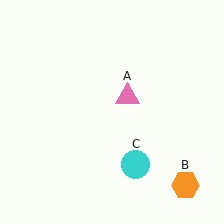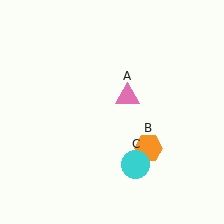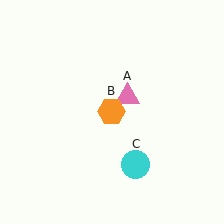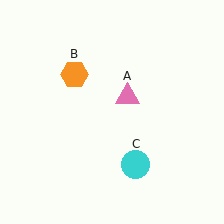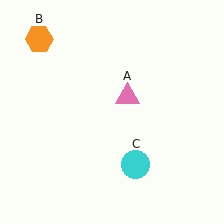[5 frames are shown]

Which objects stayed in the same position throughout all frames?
Pink triangle (object A) and cyan circle (object C) remained stationary.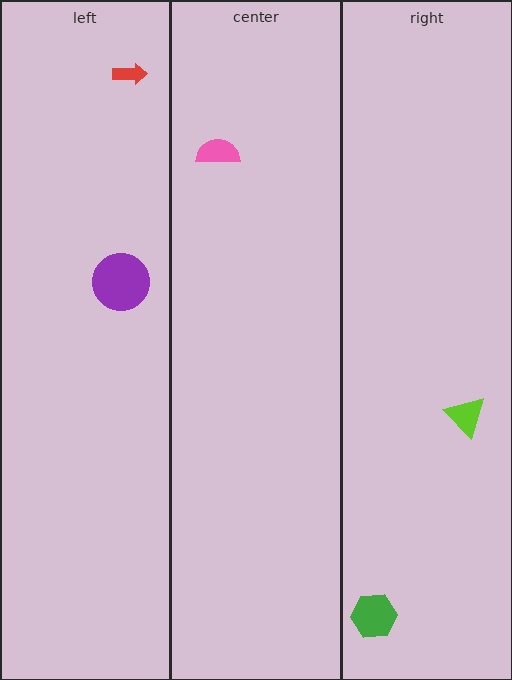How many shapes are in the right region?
2.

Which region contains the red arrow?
The left region.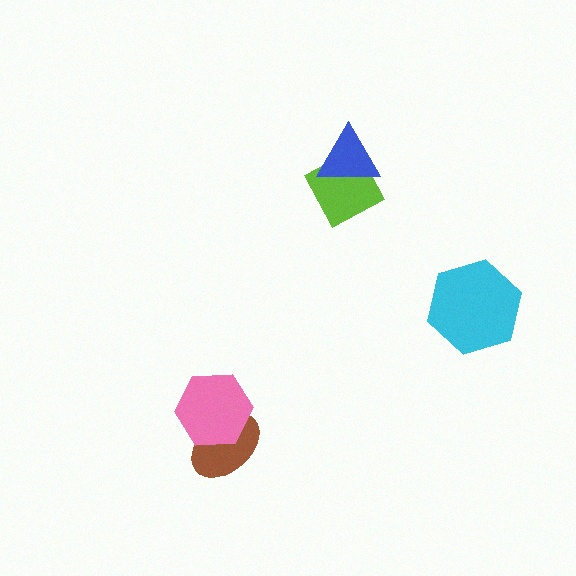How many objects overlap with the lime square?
1 object overlaps with the lime square.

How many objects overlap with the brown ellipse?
1 object overlaps with the brown ellipse.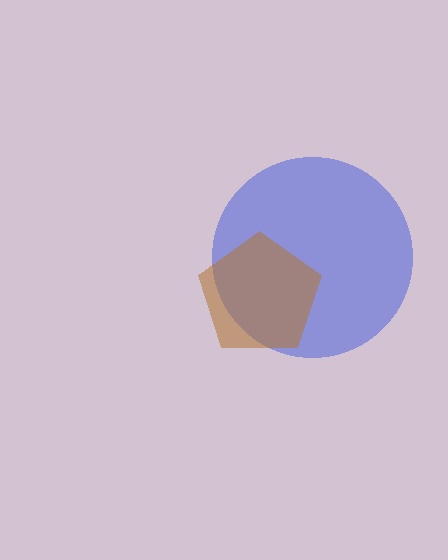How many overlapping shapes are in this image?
There are 2 overlapping shapes in the image.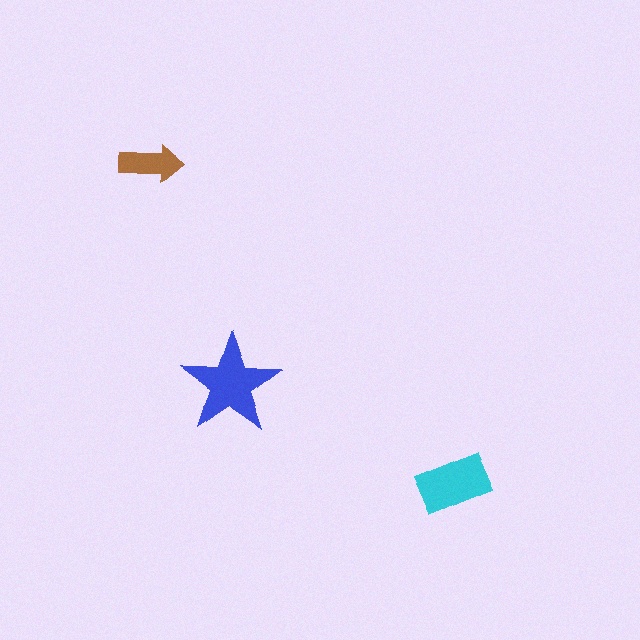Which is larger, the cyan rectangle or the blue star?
The blue star.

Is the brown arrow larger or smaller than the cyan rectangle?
Smaller.